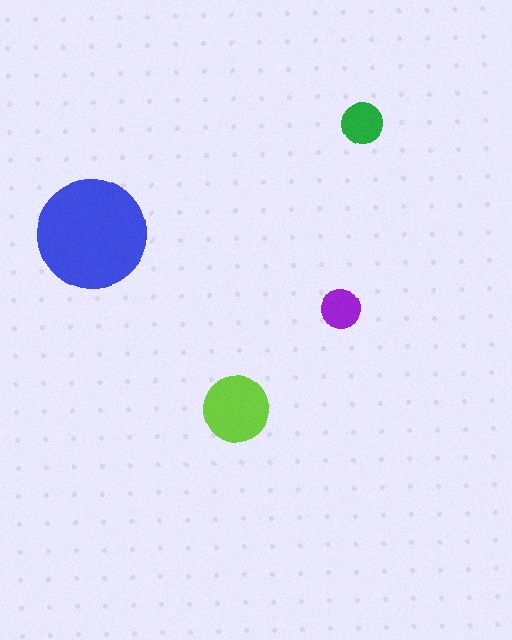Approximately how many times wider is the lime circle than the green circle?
About 1.5 times wider.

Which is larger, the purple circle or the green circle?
The green one.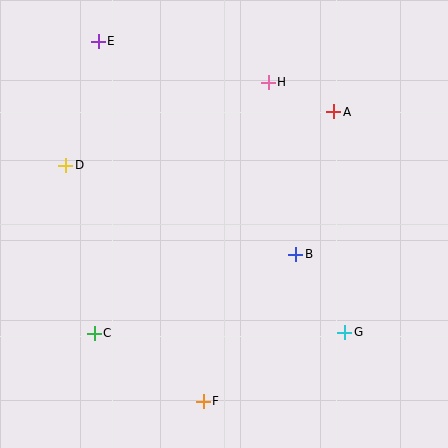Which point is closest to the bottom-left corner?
Point C is closest to the bottom-left corner.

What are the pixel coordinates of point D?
Point D is at (66, 165).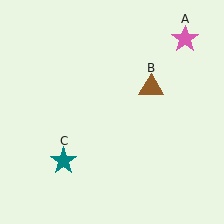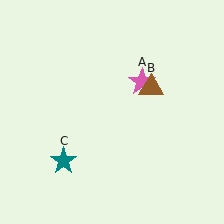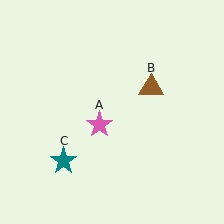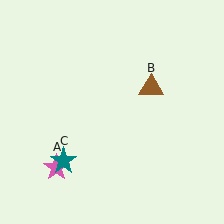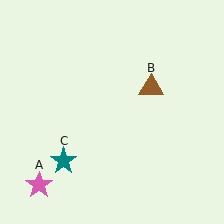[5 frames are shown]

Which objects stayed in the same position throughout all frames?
Brown triangle (object B) and teal star (object C) remained stationary.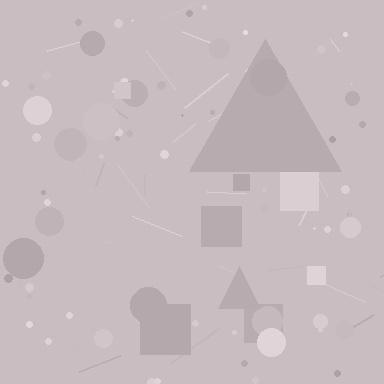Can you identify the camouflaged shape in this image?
The camouflaged shape is a triangle.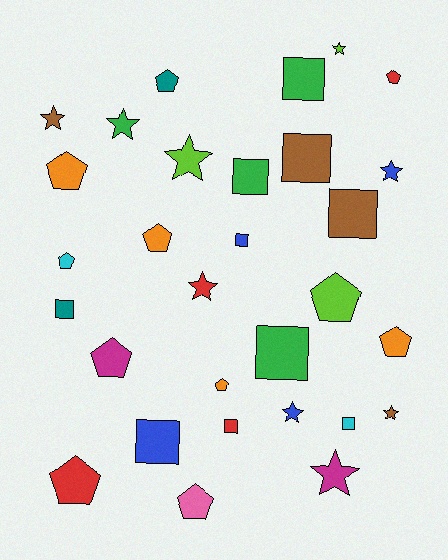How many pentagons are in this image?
There are 11 pentagons.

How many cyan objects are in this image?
There are 2 cyan objects.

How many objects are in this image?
There are 30 objects.